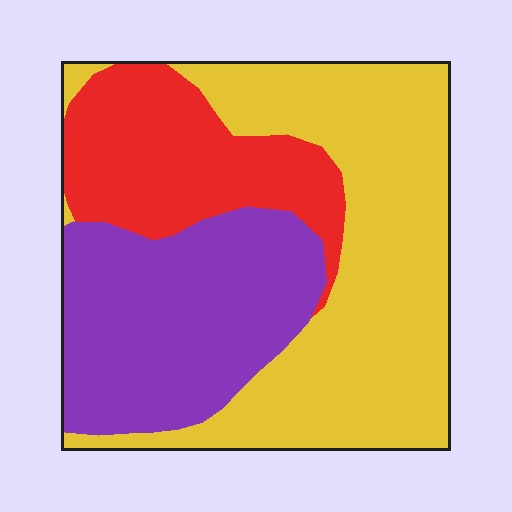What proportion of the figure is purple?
Purple takes up about one third (1/3) of the figure.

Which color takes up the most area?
Yellow, at roughly 45%.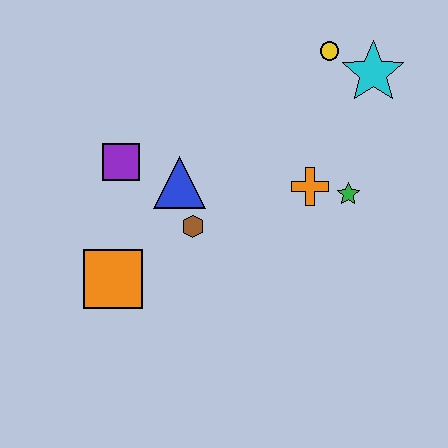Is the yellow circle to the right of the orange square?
Yes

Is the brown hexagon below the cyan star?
Yes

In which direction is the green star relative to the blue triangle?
The green star is to the right of the blue triangle.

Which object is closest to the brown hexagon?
The blue triangle is closest to the brown hexagon.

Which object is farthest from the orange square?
The cyan star is farthest from the orange square.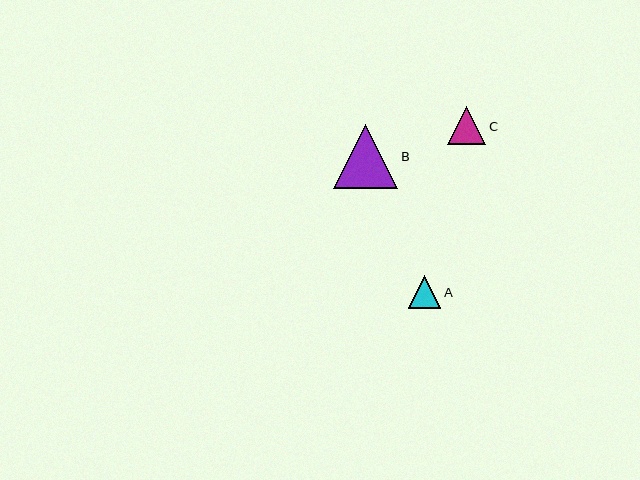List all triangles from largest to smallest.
From largest to smallest: B, C, A.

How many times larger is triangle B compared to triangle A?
Triangle B is approximately 2.0 times the size of triangle A.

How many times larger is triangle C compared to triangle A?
Triangle C is approximately 1.2 times the size of triangle A.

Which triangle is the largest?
Triangle B is the largest with a size of approximately 64 pixels.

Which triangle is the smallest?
Triangle A is the smallest with a size of approximately 33 pixels.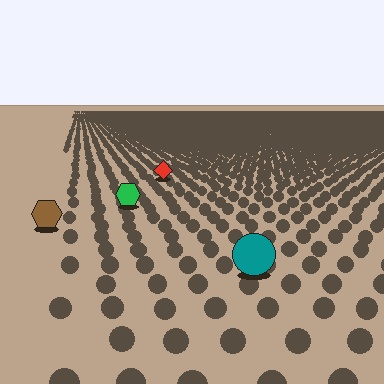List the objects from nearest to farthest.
From nearest to farthest: the teal circle, the brown hexagon, the green hexagon, the red diamond.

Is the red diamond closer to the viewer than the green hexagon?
No. The green hexagon is closer — you can tell from the texture gradient: the ground texture is coarser near it.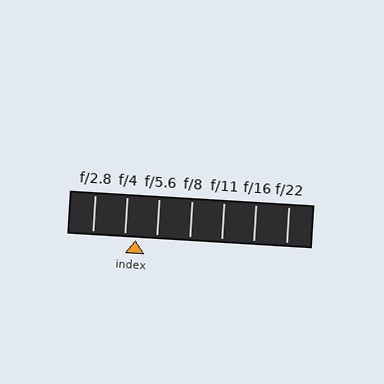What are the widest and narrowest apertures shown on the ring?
The widest aperture shown is f/2.8 and the narrowest is f/22.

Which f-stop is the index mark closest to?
The index mark is closest to f/4.